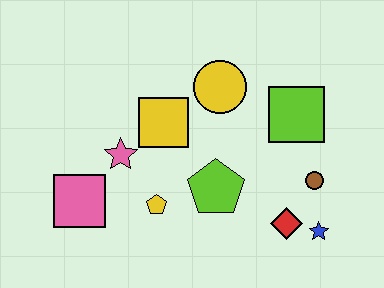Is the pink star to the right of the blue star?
No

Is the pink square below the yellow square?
Yes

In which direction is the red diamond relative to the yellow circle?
The red diamond is below the yellow circle.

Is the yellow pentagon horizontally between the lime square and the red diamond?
No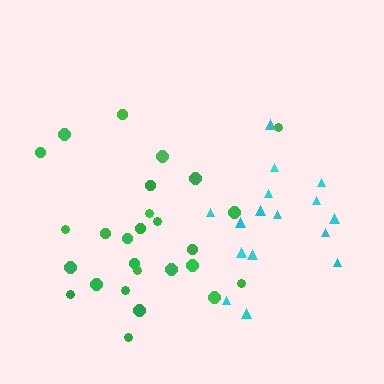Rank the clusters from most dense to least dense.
cyan, green.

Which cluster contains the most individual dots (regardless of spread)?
Green (27).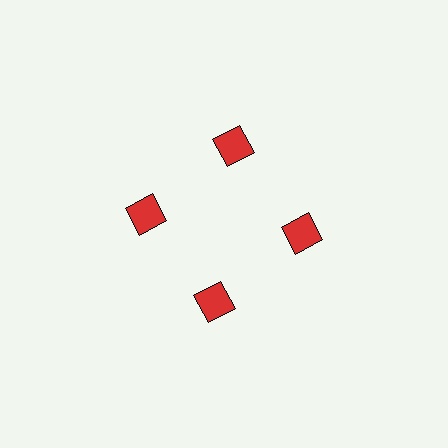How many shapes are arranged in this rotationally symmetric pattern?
There are 4 shapes, arranged in 4 groups of 1.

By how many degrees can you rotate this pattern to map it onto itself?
The pattern maps onto itself every 90 degrees of rotation.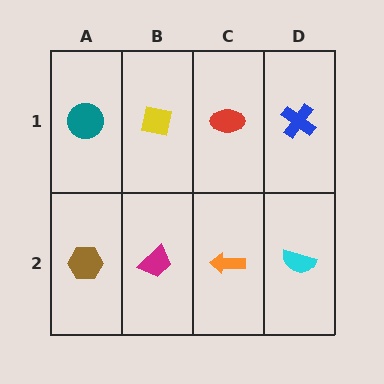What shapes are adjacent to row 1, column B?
A magenta trapezoid (row 2, column B), a teal circle (row 1, column A), a red ellipse (row 1, column C).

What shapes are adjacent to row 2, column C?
A red ellipse (row 1, column C), a magenta trapezoid (row 2, column B), a cyan semicircle (row 2, column D).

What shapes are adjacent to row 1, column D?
A cyan semicircle (row 2, column D), a red ellipse (row 1, column C).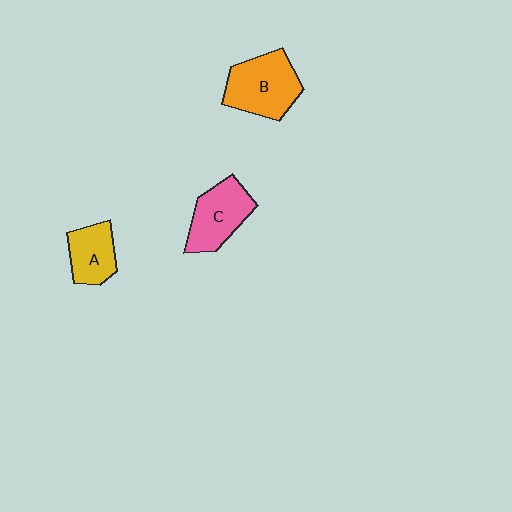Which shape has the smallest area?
Shape A (yellow).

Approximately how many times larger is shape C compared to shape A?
Approximately 1.3 times.